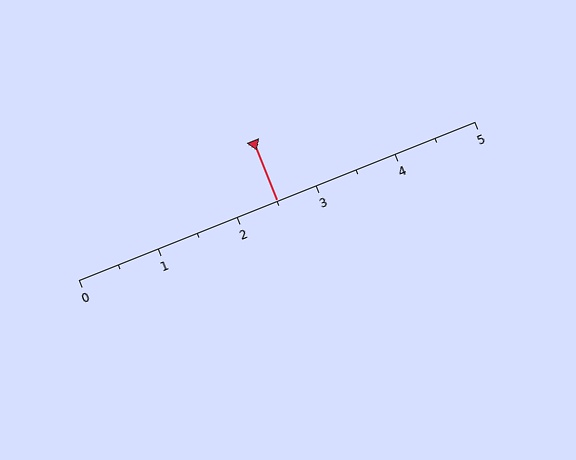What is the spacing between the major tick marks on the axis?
The major ticks are spaced 1 apart.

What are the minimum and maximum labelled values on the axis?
The axis runs from 0 to 5.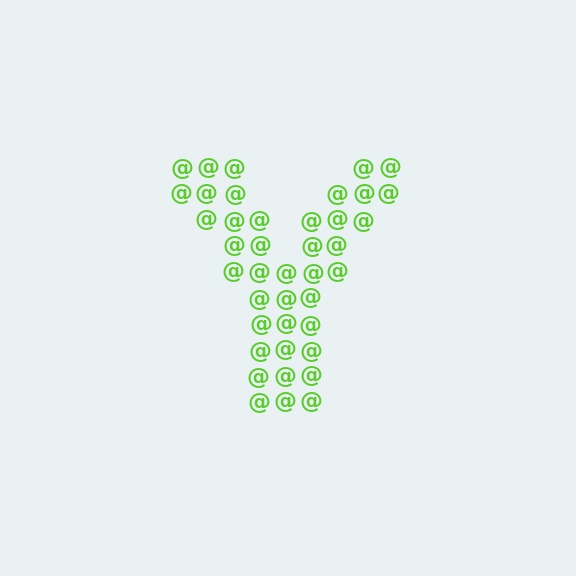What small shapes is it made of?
It is made of small at signs.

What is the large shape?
The large shape is the letter Y.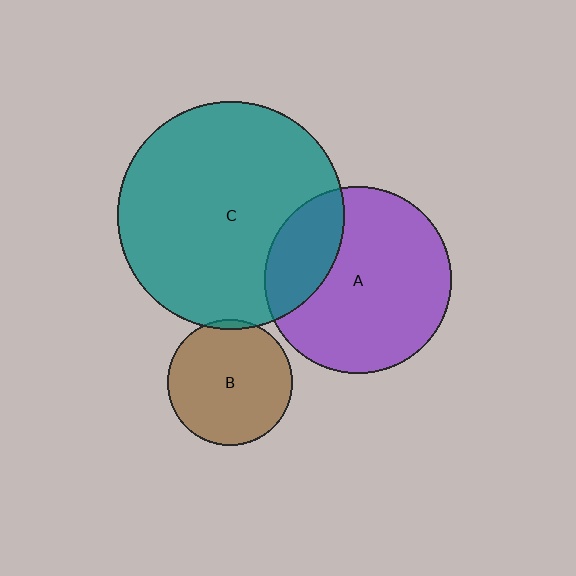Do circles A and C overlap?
Yes.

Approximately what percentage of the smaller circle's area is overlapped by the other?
Approximately 25%.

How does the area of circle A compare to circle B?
Approximately 2.3 times.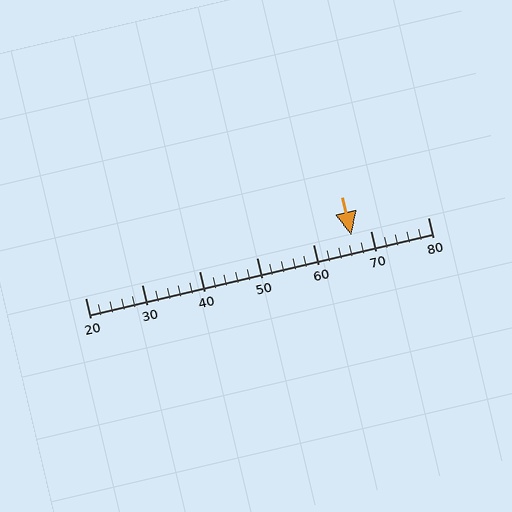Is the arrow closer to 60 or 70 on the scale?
The arrow is closer to 70.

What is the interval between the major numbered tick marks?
The major tick marks are spaced 10 units apart.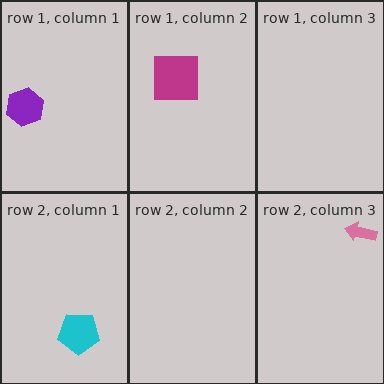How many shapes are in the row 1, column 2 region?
1.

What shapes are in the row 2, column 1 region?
The cyan pentagon.